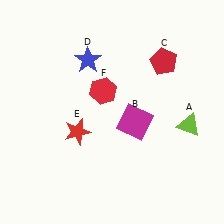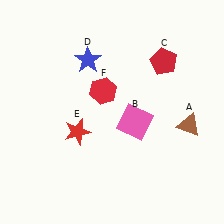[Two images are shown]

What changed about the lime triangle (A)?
In Image 1, A is lime. In Image 2, it changed to brown.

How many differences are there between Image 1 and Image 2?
There are 2 differences between the two images.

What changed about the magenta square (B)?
In Image 1, B is magenta. In Image 2, it changed to pink.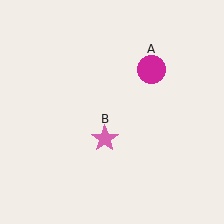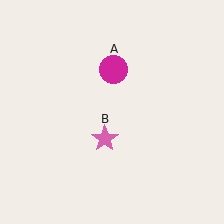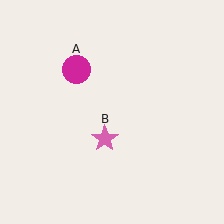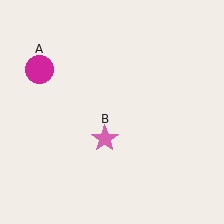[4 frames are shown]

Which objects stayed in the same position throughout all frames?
Pink star (object B) remained stationary.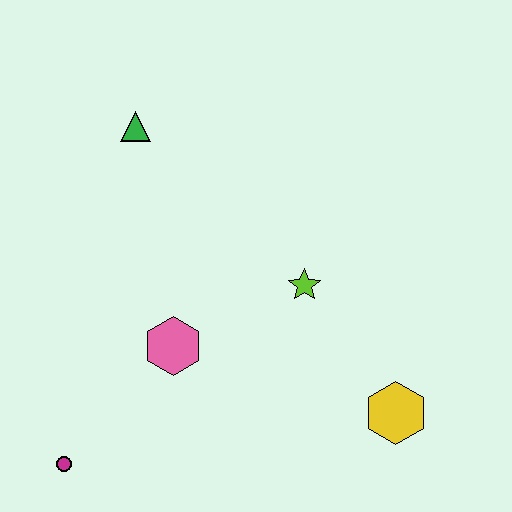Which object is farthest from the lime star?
The magenta circle is farthest from the lime star.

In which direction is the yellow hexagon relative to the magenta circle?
The yellow hexagon is to the right of the magenta circle.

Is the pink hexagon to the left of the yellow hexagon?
Yes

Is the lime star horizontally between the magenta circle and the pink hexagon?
No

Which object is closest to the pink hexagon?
The lime star is closest to the pink hexagon.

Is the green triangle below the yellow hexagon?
No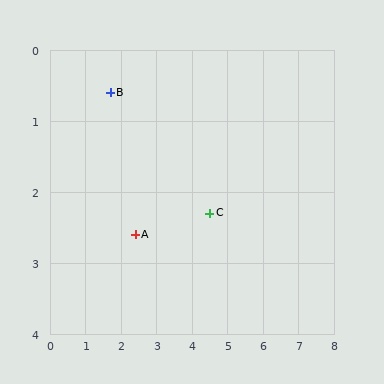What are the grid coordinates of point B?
Point B is at approximately (1.7, 0.6).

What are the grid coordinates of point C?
Point C is at approximately (4.5, 2.3).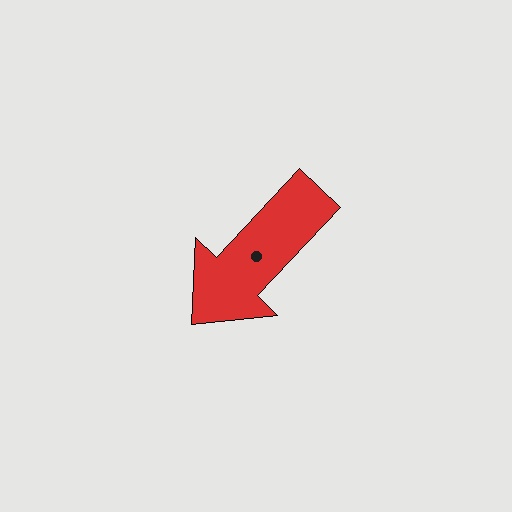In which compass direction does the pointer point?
Southwest.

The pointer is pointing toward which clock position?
Roughly 7 o'clock.